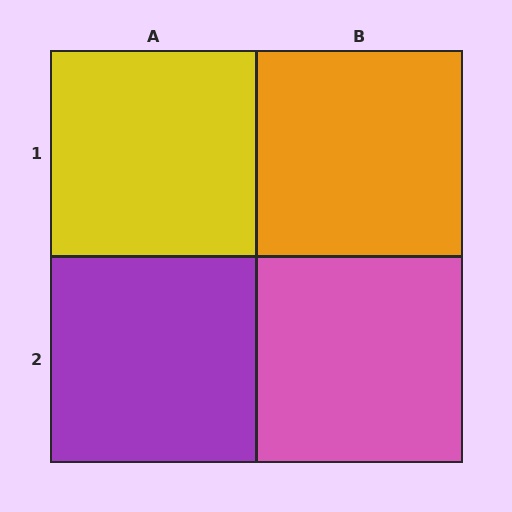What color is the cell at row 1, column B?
Orange.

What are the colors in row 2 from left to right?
Purple, pink.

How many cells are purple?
1 cell is purple.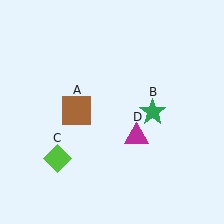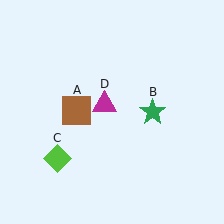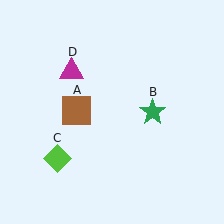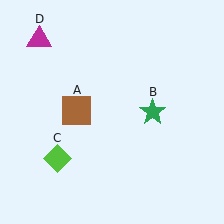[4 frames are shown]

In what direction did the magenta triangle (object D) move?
The magenta triangle (object D) moved up and to the left.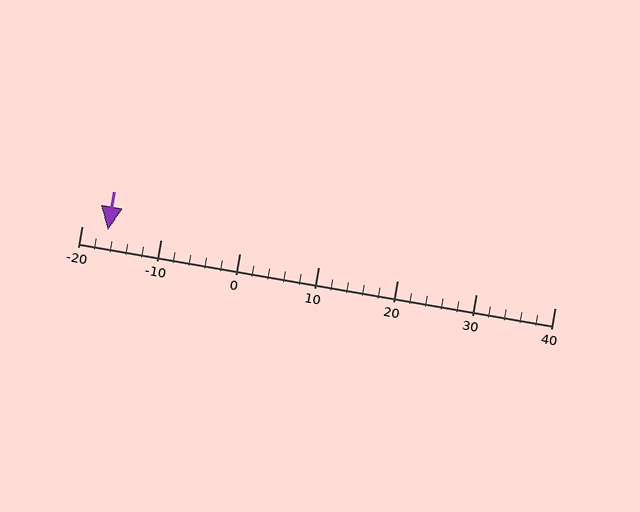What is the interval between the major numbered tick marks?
The major tick marks are spaced 10 units apart.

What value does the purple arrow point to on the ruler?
The purple arrow points to approximately -17.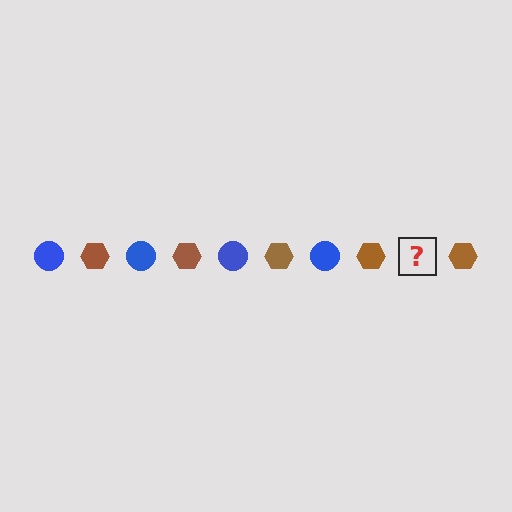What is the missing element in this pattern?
The missing element is a blue circle.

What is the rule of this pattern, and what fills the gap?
The rule is that the pattern alternates between blue circle and brown hexagon. The gap should be filled with a blue circle.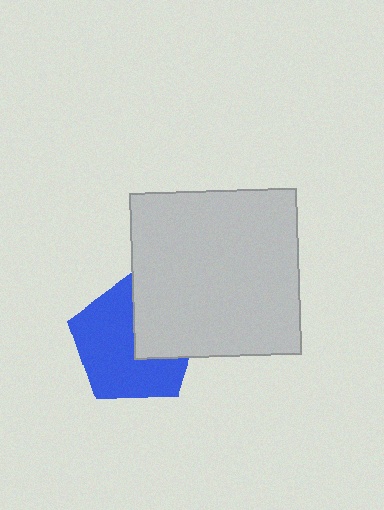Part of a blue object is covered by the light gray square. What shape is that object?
It is a pentagon.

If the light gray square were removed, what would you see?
You would see the complete blue pentagon.